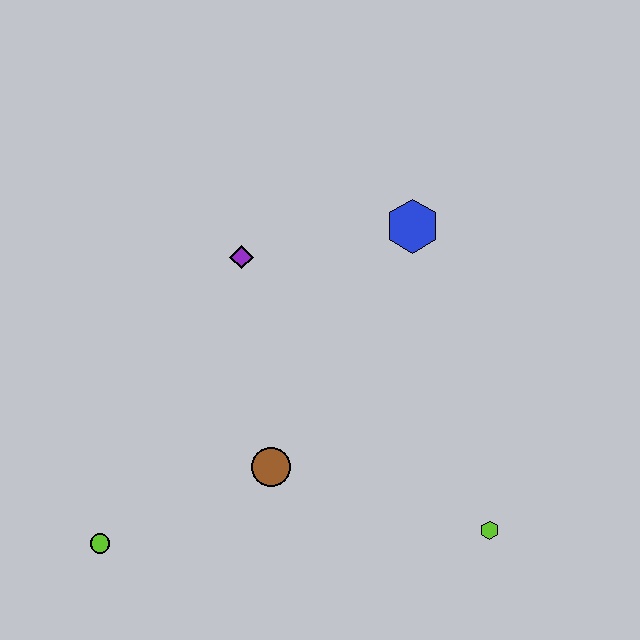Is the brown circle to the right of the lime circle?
Yes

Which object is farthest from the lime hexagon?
The lime circle is farthest from the lime hexagon.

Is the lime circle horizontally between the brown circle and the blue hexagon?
No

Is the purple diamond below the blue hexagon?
Yes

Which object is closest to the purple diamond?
The blue hexagon is closest to the purple diamond.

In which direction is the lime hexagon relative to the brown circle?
The lime hexagon is to the right of the brown circle.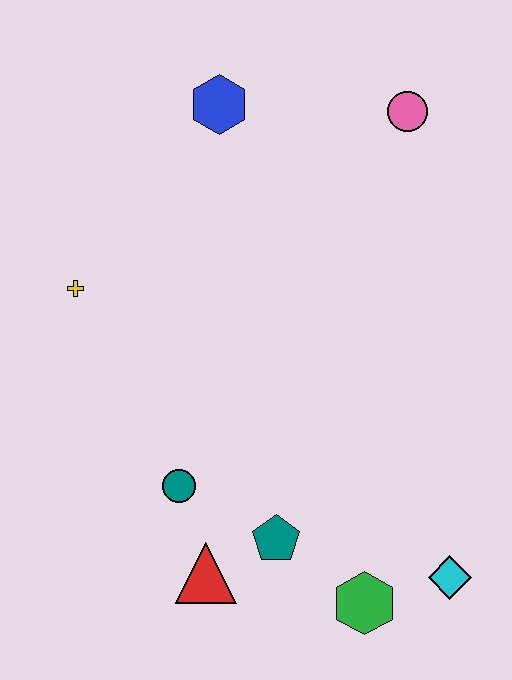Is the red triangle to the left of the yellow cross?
No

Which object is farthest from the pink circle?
The red triangle is farthest from the pink circle.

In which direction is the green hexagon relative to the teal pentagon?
The green hexagon is to the right of the teal pentagon.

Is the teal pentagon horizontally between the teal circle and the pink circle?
Yes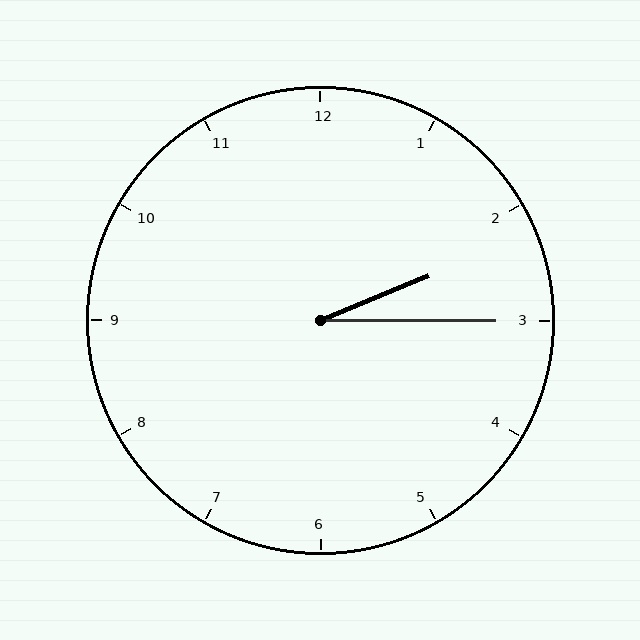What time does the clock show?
2:15.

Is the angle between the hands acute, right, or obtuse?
It is acute.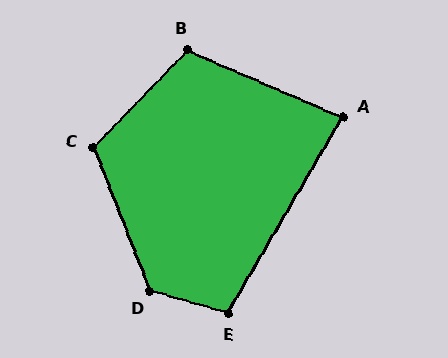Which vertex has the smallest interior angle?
A, at approximately 83 degrees.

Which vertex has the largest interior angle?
D, at approximately 127 degrees.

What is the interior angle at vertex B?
Approximately 110 degrees (obtuse).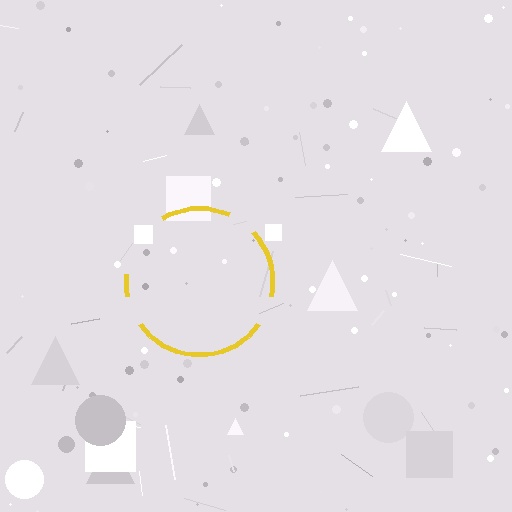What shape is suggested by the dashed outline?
The dashed outline suggests a circle.